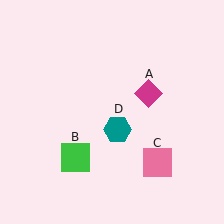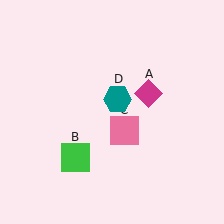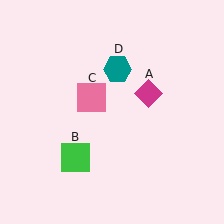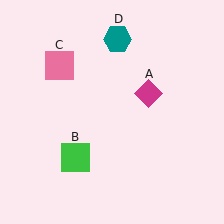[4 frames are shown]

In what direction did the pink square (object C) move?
The pink square (object C) moved up and to the left.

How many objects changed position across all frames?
2 objects changed position: pink square (object C), teal hexagon (object D).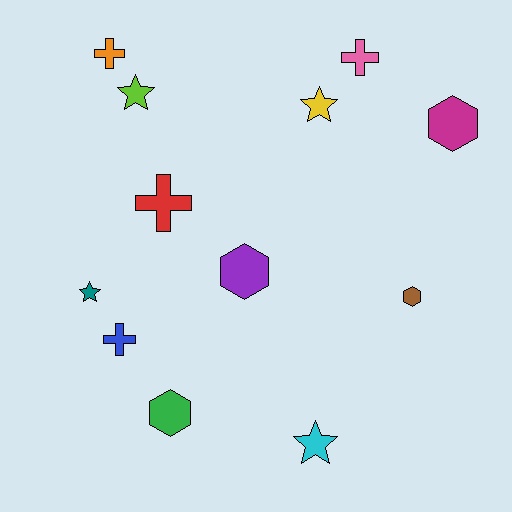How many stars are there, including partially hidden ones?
There are 4 stars.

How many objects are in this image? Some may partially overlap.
There are 12 objects.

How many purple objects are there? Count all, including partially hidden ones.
There is 1 purple object.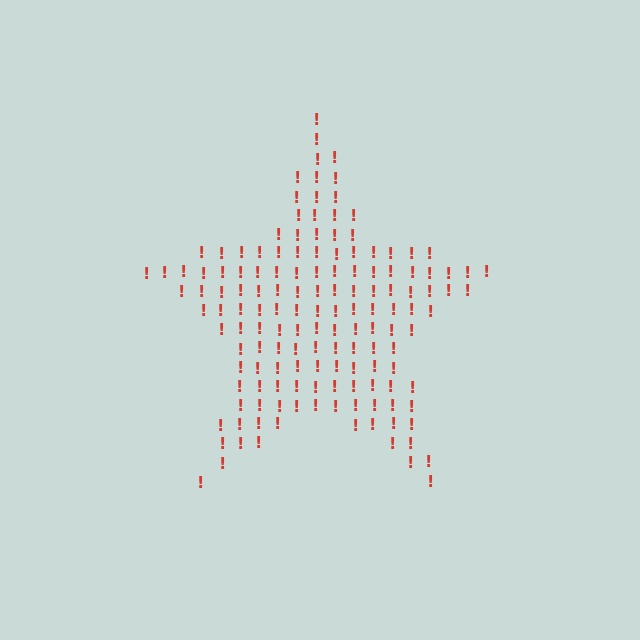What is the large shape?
The large shape is a star.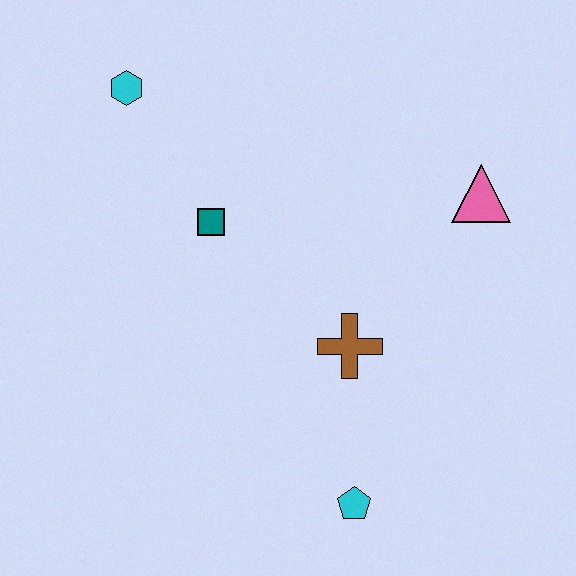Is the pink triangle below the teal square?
No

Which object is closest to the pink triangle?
The brown cross is closest to the pink triangle.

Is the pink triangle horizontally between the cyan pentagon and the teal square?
No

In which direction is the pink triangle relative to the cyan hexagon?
The pink triangle is to the right of the cyan hexagon.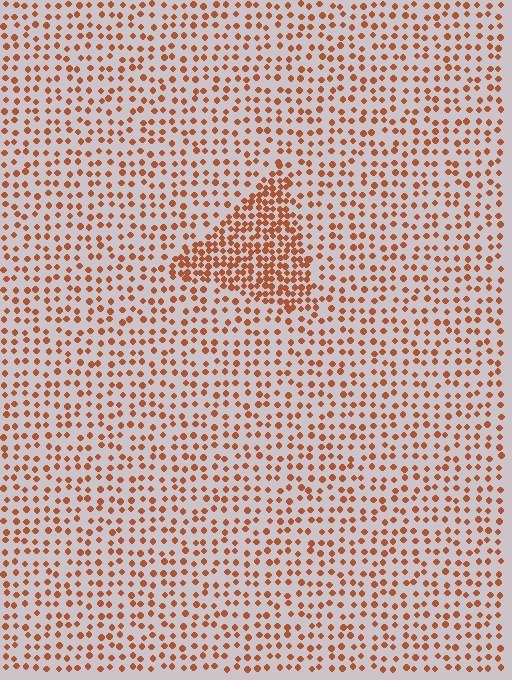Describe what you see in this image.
The image contains small brown elements arranged at two different densities. A triangle-shaped region is visible where the elements are more densely packed than the surrounding area.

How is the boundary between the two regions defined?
The boundary is defined by a change in element density (approximately 2.2x ratio). All elements are the same color, size, and shape.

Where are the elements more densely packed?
The elements are more densely packed inside the triangle boundary.